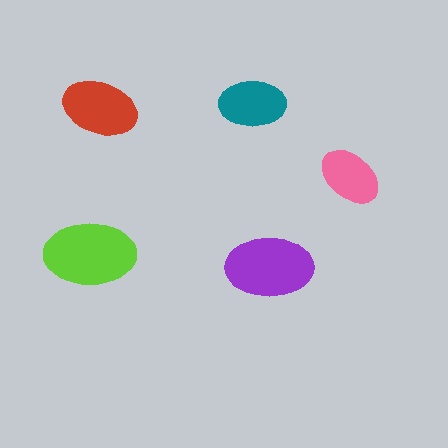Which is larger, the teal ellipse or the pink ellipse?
The teal one.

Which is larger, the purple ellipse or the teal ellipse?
The purple one.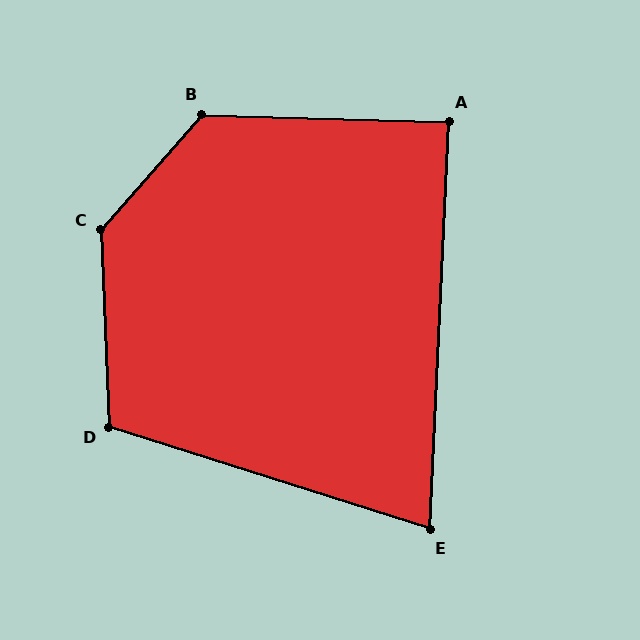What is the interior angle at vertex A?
Approximately 89 degrees (approximately right).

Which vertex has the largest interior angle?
C, at approximately 136 degrees.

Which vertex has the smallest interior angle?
E, at approximately 75 degrees.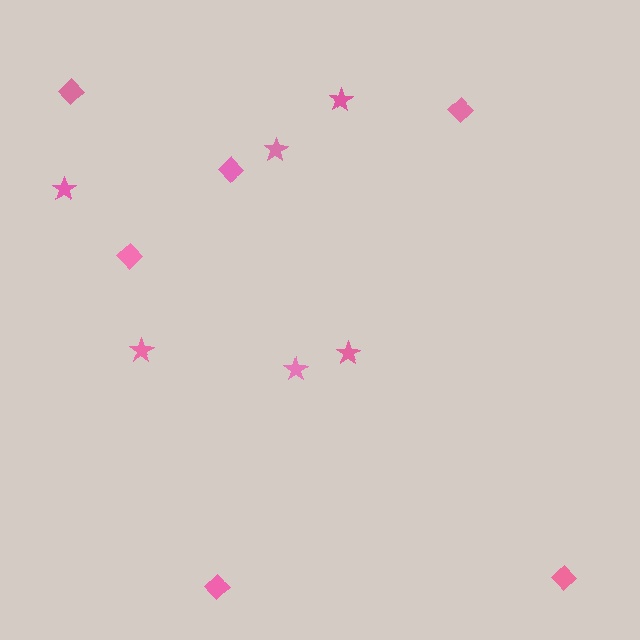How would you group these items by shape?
There are 2 groups: one group of diamonds (6) and one group of stars (6).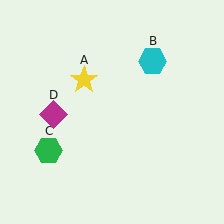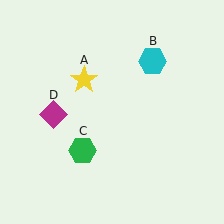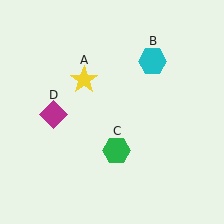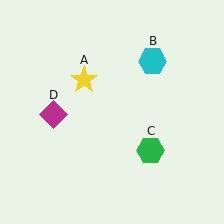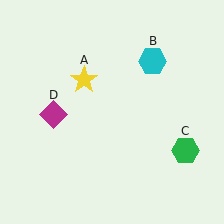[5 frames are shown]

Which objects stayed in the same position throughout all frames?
Yellow star (object A) and cyan hexagon (object B) and magenta diamond (object D) remained stationary.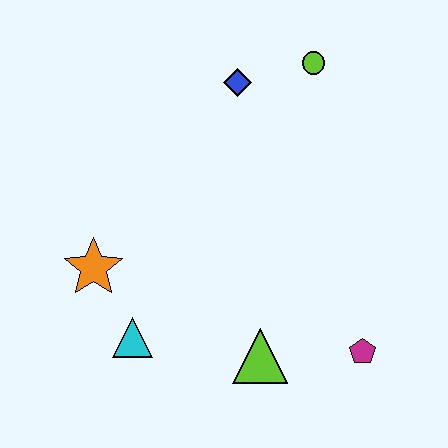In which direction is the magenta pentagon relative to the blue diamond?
The magenta pentagon is below the blue diamond.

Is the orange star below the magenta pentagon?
No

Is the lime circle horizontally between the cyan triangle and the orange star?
No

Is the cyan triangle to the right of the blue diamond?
No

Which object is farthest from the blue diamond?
The magenta pentagon is farthest from the blue diamond.